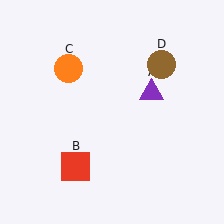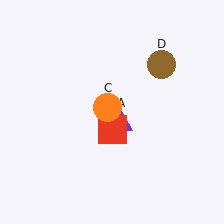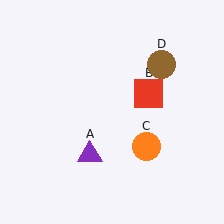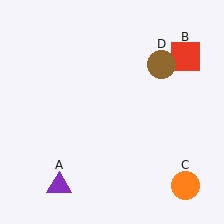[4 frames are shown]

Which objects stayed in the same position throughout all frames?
Brown circle (object D) remained stationary.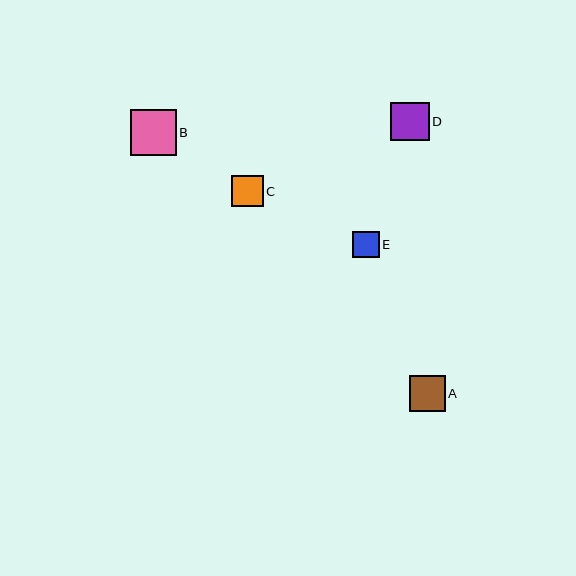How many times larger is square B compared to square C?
Square B is approximately 1.5 times the size of square C.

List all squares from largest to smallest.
From largest to smallest: B, D, A, C, E.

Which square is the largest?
Square B is the largest with a size of approximately 46 pixels.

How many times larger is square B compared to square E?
Square B is approximately 1.7 times the size of square E.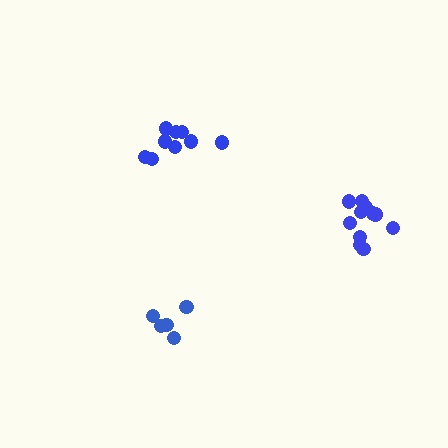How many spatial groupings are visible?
There are 3 spatial groupings.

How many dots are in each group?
Group 1: 9 dots, Group 2: 5 dots, Group 3: 11 dots (25 total).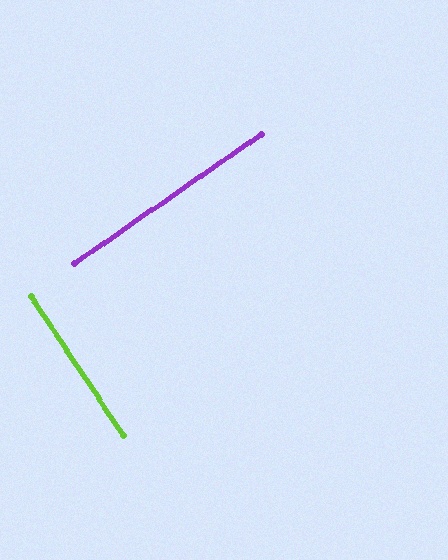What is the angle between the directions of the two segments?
Approximately 89 degrees.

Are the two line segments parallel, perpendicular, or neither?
Perpendicular — they meet at approximately 89°.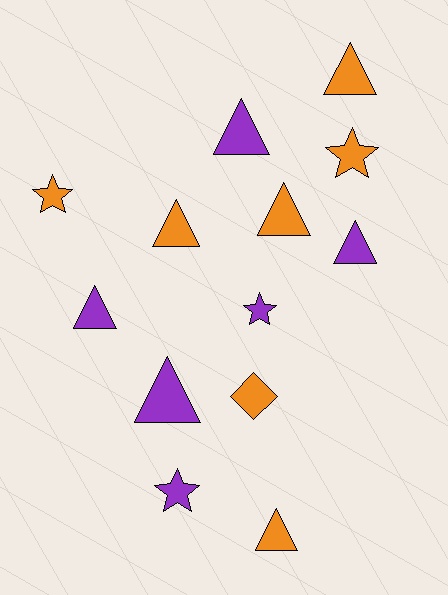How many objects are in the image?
There are 13 objects.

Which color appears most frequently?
Orange, with 7 objects.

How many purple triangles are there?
There are 4 purple triangles.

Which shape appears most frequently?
Triangle, with 8 objects.